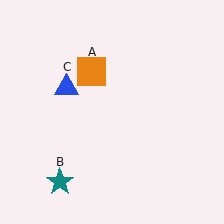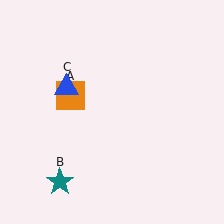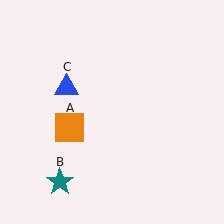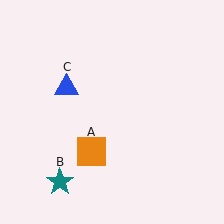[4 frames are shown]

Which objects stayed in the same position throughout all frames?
Teal star (object B) and blue triangle (object C) remained stationary.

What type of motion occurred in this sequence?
The orange square (object A) rotated counterclockwise around the center of the scene.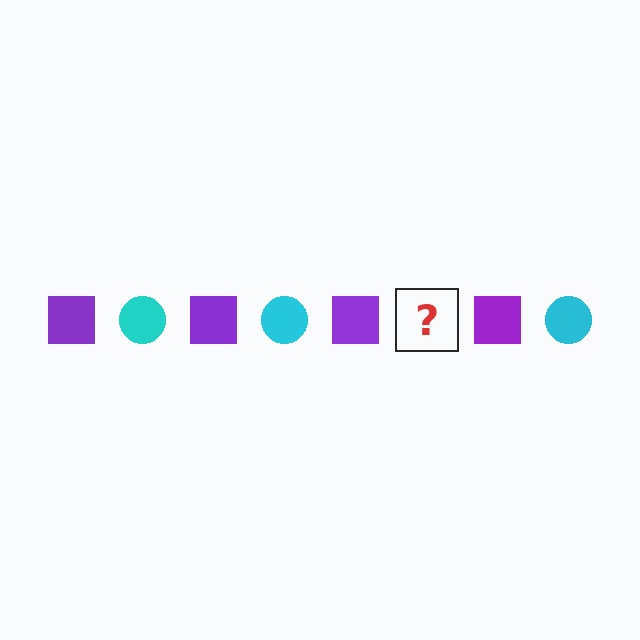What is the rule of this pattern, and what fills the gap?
The rule is that the pattern alternates between purple square and cyan circle. The gap should be filled with a cyan circle.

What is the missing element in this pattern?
The missing element is a cyan circle.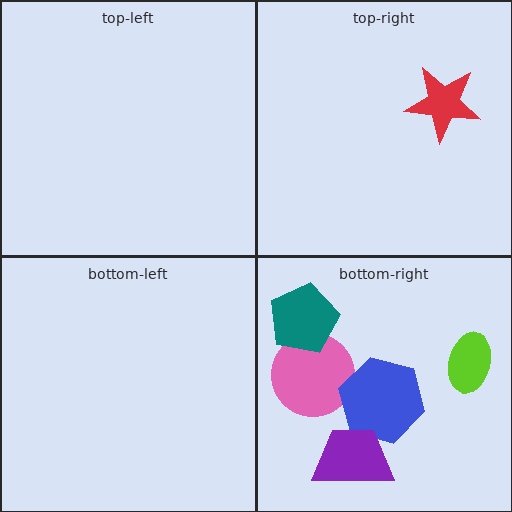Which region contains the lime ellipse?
The bottom-right region.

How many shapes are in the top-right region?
1.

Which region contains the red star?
The top-right region.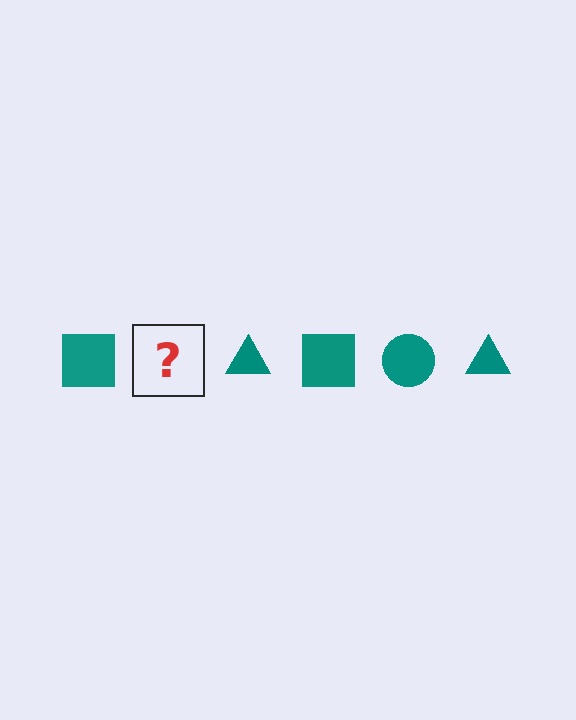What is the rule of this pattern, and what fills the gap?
The rule is that the pattern cycles through square, circle, triangle shapes in teal. The gap should be filled with a teal circle.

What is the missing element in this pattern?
The missing element is a teal circle.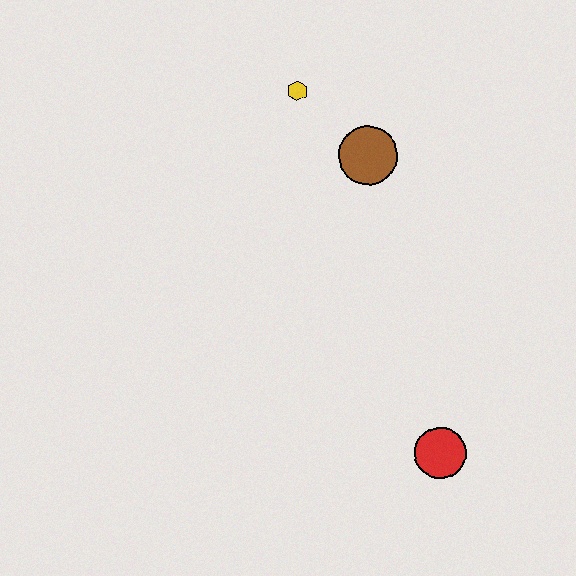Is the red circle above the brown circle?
No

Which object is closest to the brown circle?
The yellow hexagon is closest to the brown circle.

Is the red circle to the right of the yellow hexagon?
Yes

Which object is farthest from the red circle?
The yellow hexagon is farthest from the red circle.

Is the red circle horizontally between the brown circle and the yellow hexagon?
No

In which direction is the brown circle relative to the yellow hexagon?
The brown circle is to the right of the yellow hexagon.